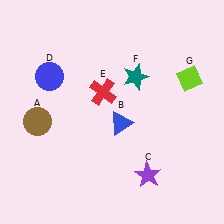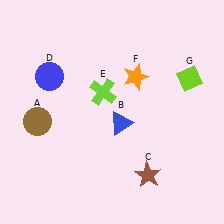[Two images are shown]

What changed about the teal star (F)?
In Image 1, F is teal. In Image 2, it changed to orange.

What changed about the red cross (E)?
In Image 1, E is red. In Image 2, it changed to lime.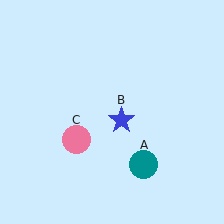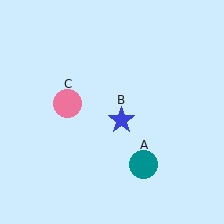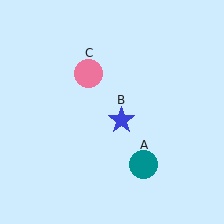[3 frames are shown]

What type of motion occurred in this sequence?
The pink circle (object C) rotated clockwise around the center of the scene.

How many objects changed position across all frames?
1 object changed position: pink circle (object C).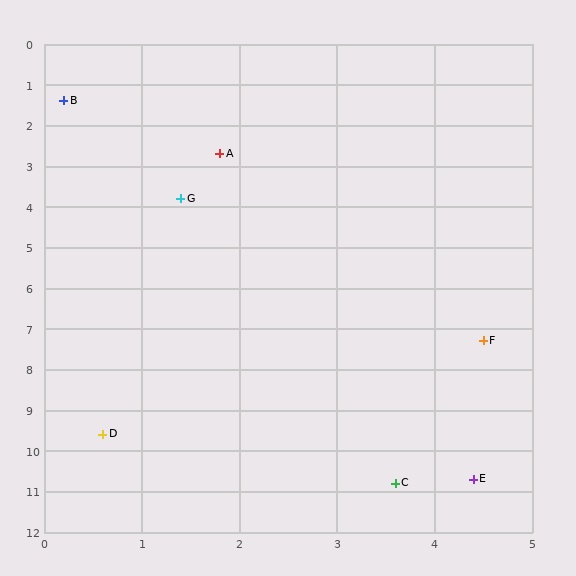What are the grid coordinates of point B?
Point B is at approximately (0.2, 1.4).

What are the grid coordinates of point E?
Point E is at approximately (4.4, 10.7).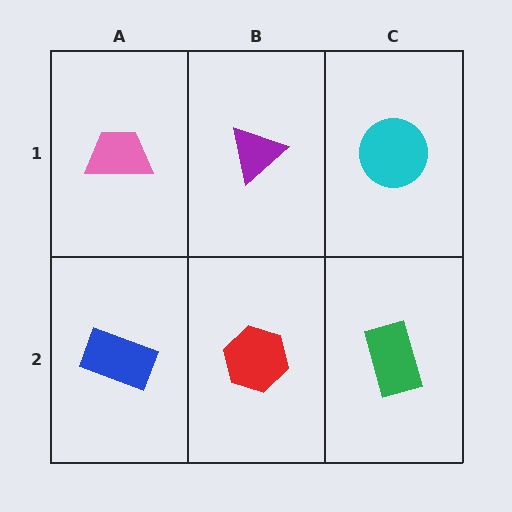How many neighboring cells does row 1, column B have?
3.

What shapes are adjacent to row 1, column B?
A red hexagon (row 2, column B), a pink trapezoid (row 1, column A), a cyan circle (row 1, column C).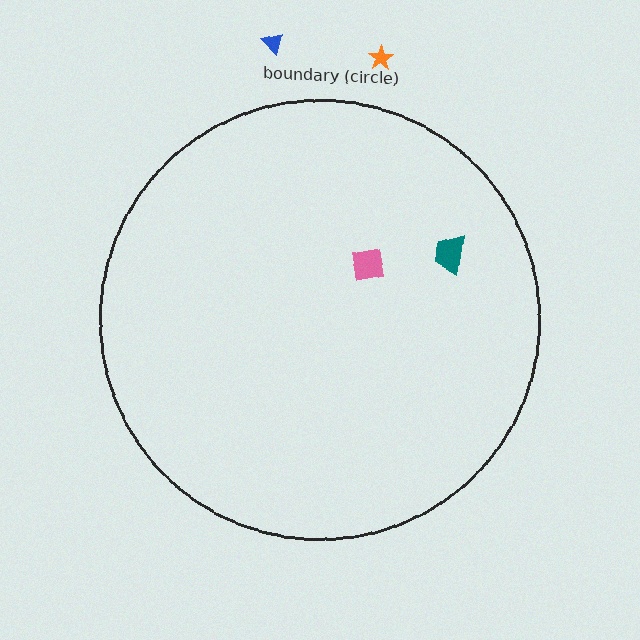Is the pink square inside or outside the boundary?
Inside.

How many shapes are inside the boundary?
2 inside, 2 outside.